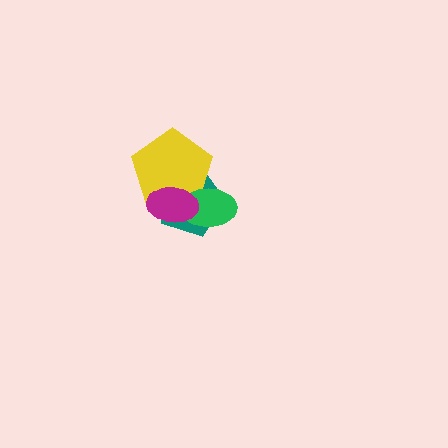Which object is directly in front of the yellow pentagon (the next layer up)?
The green ellipse is directly in front of the yellow pentagon.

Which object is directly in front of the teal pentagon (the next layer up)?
The yellow pentagon is directly in front of the teal pentagon.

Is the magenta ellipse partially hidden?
No, no other shape covers it.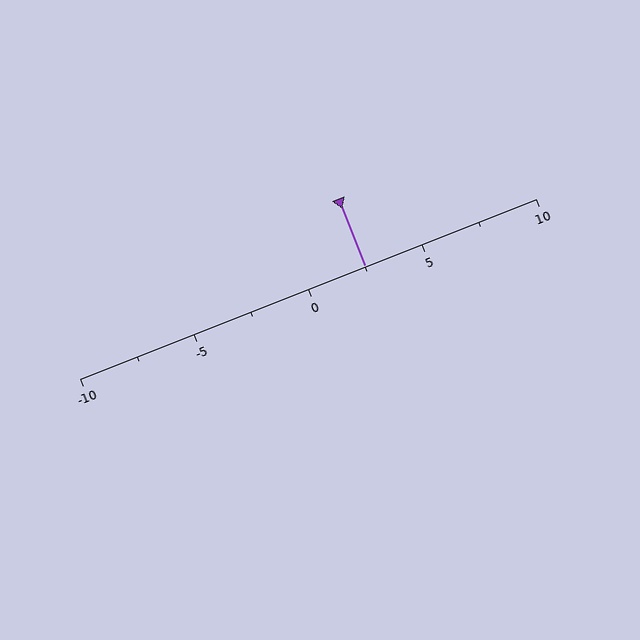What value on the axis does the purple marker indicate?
The marker indicates approximately 2.5.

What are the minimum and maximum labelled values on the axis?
The axis runs from -10 to 10.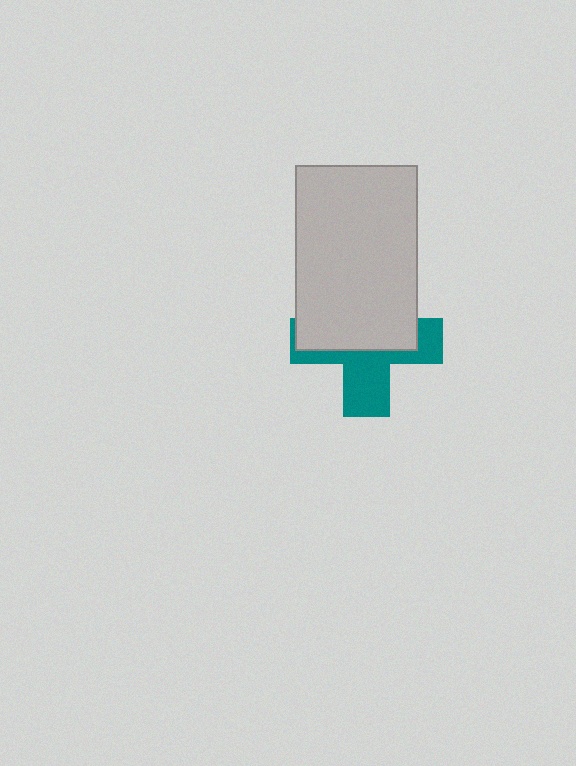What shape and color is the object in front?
The object in front is a light gray rectangle.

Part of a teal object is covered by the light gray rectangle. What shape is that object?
It is a cross.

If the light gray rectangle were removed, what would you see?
You would see the complete teal cross.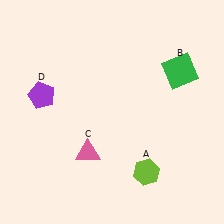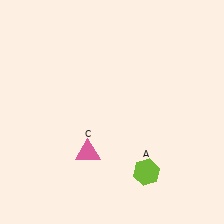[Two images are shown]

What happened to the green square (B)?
The green square (B) was removed in Image 2. It was in the top-right area of Image 1.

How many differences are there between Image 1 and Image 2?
There are 2 differences between the two images.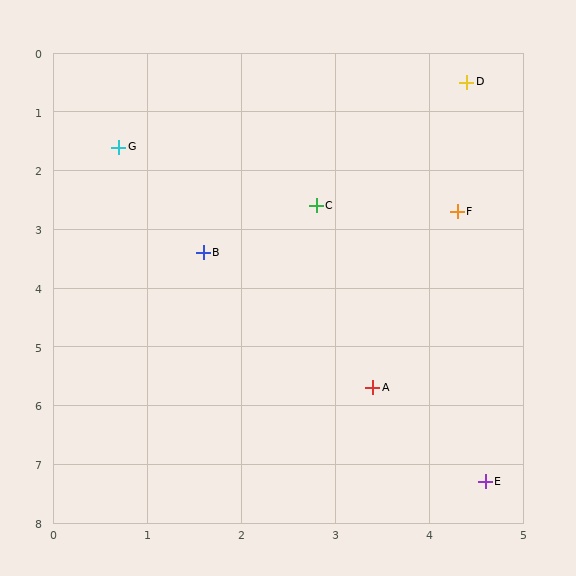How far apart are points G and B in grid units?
Points G and B are about 2.0 grid units apart.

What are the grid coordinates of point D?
Point D is at approximately (4.4, 0.5).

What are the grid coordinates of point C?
Point C is at approximately (2.8, 2.6).